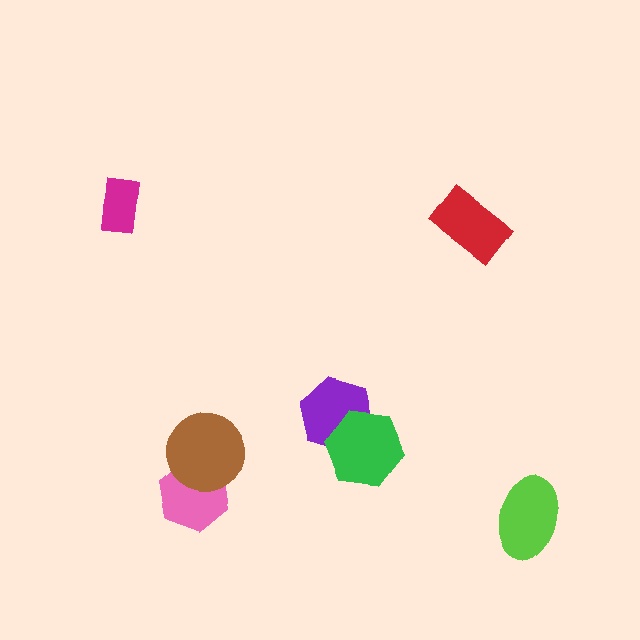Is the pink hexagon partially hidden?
Yes, it is partially covered by another shape.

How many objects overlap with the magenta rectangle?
0 objects overlap with the magenta rectangle.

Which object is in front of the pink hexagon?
The brown circle is in front of the pink hexagon.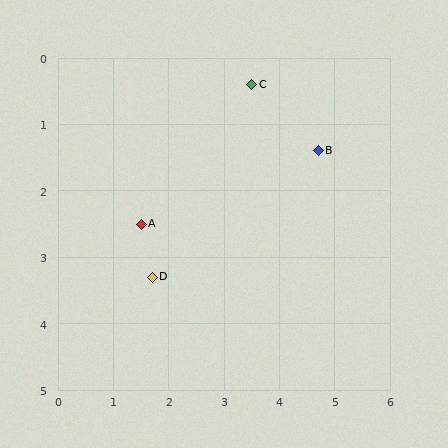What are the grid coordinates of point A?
Point A is at approximately (1.5, 2.5).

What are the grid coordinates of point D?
Point D is at approximately (1.7, 3.3).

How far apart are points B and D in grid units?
Points B and D are about 3.6 grid units apart.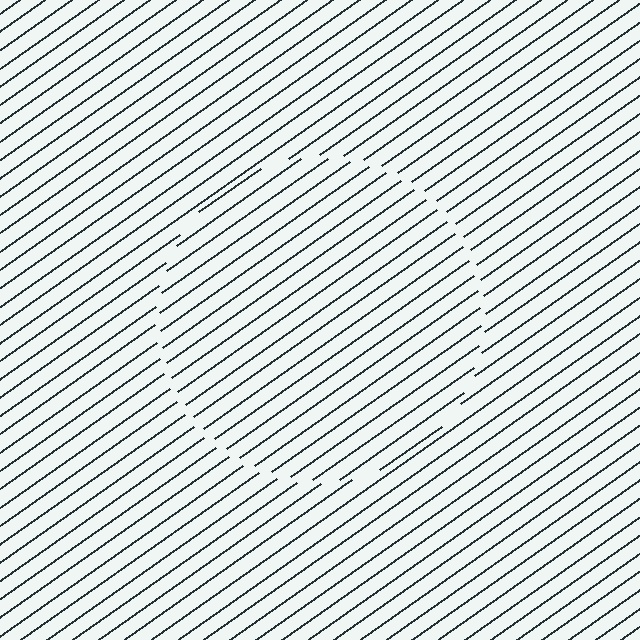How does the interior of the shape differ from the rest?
The interior of the shape contains the same grating, shifted by half a period — the contour is defined by the phase discontinuity where line-ends from the inner and outer gratings abut.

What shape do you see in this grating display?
An illusory circle. The interior of the shape contains the same grating, shifted by half a period — the contour is defined by the phase discontinuity where line-ends from the inner and outer gratings abut.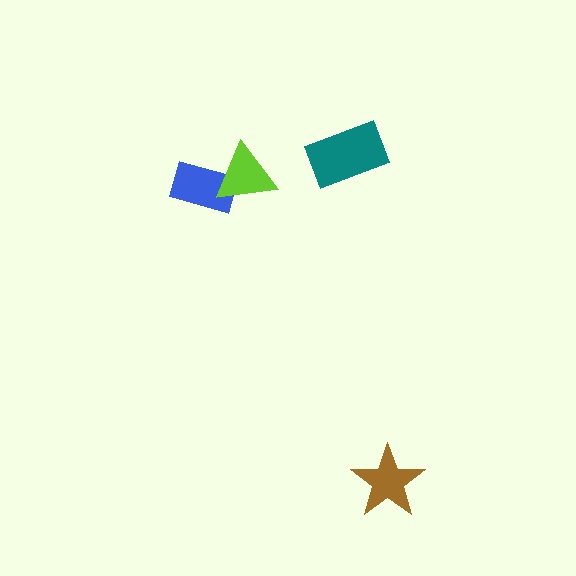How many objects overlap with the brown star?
0 objects overlap with the brown star.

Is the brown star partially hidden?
No, no other shape covers it.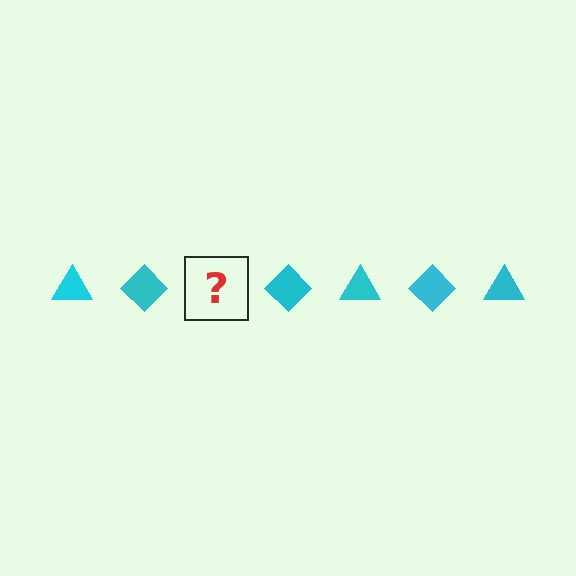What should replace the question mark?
The question mark should be replaced with a cyan triangle.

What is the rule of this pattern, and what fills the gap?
The rule is that the pattern cycles through triangle, diamond shapes in cyan. The gap should be filled with a cyan triangle.